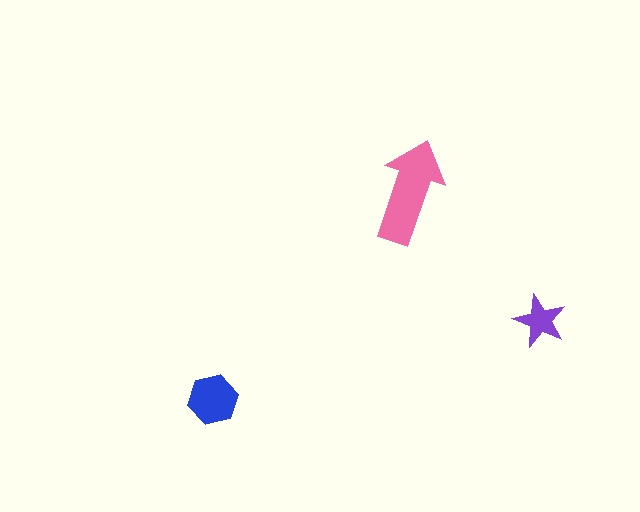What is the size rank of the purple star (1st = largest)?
3rd.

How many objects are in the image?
There are 3 objects in the image.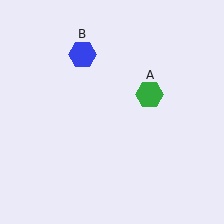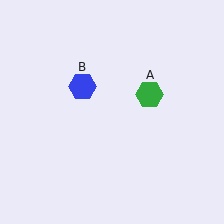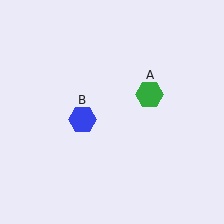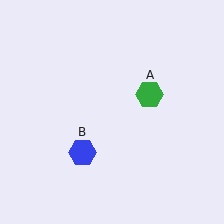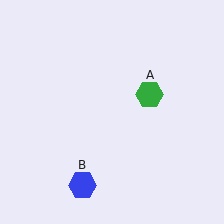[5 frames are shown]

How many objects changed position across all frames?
1 object changed position: blue hexagon (object B).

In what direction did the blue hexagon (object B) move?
The blue hexagon (object B) moved down.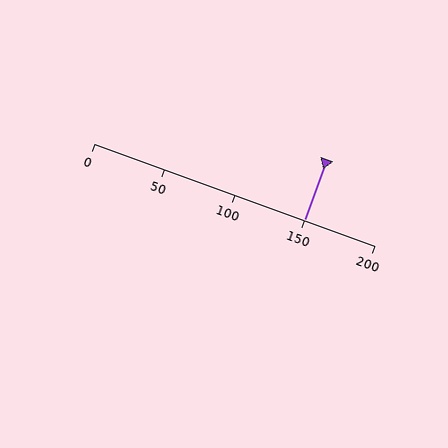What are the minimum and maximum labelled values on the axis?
The axis runs from 0 to 200.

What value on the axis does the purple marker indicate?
The marker indicates approximately 150.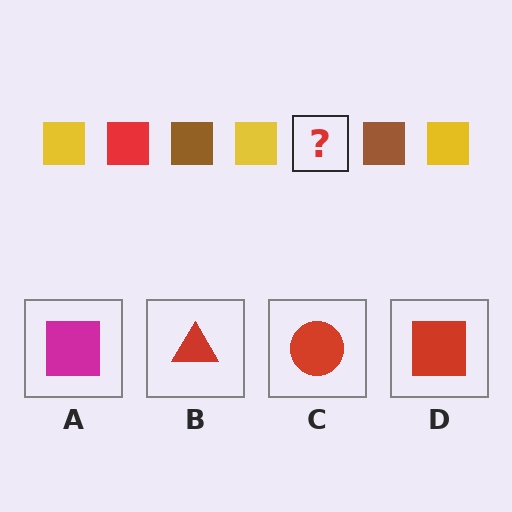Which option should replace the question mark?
Option D.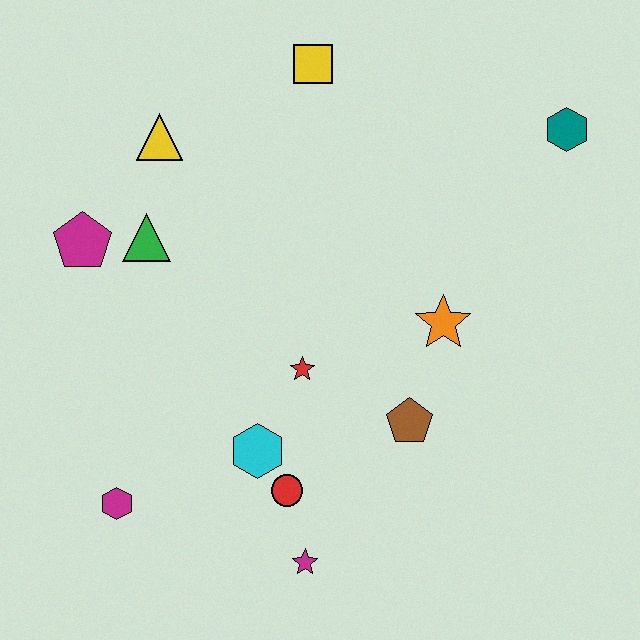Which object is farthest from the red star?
The teal hexagon is farthest from the red star.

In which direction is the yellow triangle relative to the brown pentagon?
The yellow triangle is above the brown pentagon.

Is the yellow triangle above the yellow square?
No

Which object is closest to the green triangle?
The magenta pentagon is closest to the green triangle.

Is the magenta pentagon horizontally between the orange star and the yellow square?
No